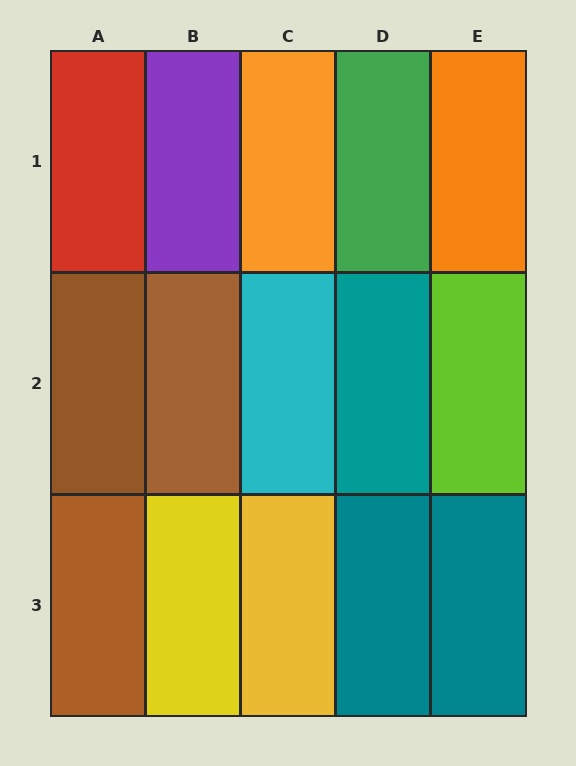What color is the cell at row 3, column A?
Brown.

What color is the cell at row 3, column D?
Teal.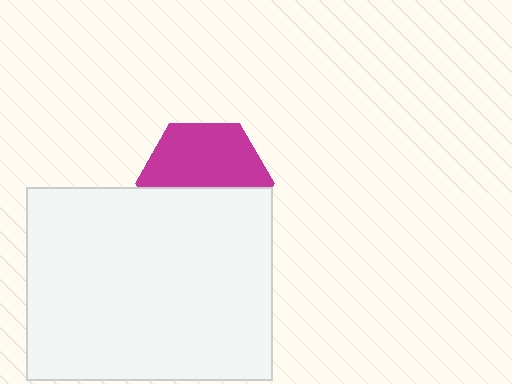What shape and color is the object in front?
The object in front is a white rectangle.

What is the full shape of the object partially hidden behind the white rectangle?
The partially hidden object is a magenta hexagon.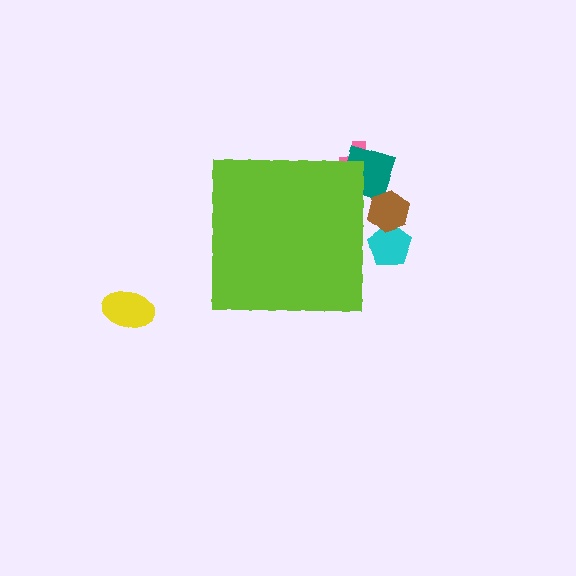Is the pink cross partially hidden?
Yes, the pink cross is partially hidden behind the lime square.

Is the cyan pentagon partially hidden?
Yes, the cyan pentagon is partially hidden behind the lime square.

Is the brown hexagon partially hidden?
Yes, the brown hexagon is partially hidden behind the lime square.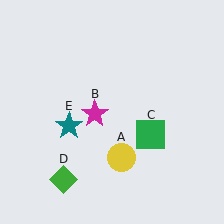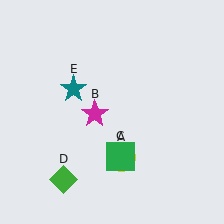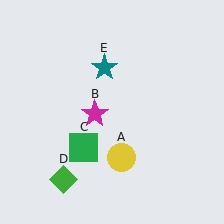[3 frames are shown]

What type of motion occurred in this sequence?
The green square (object C), teal star (object E) rotated clockwise around the center of the scene.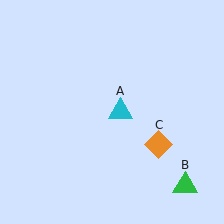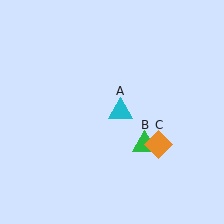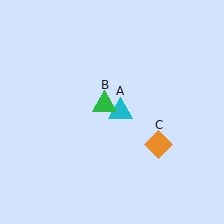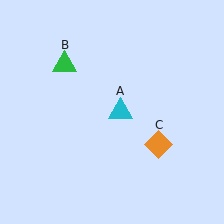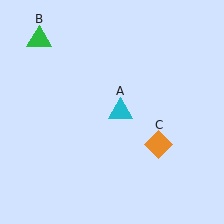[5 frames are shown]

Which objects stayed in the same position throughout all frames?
Cyan triangle (object A) and orange diamond (object C) remained stationary.